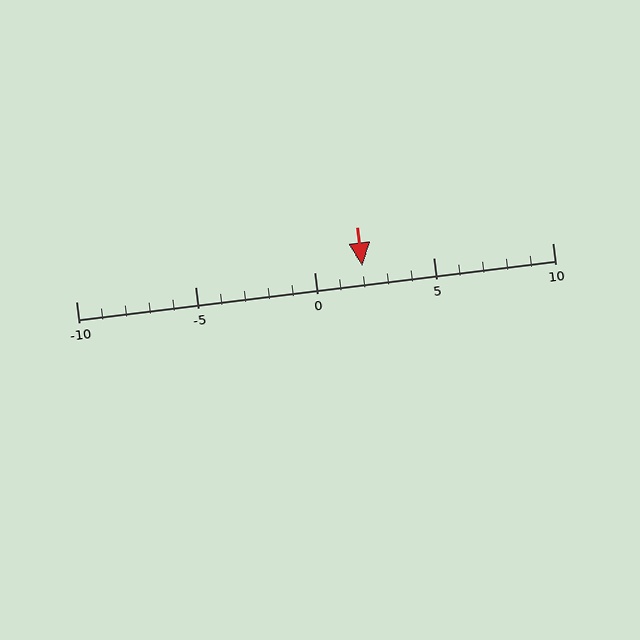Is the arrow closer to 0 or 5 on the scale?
The arrow is closer to 0.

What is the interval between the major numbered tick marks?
The major tick marks are spaced 5 units apart.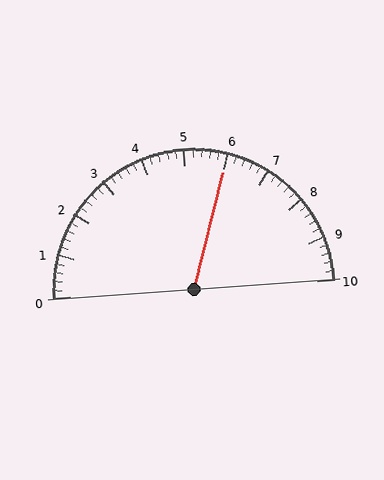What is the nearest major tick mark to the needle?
The nearest major tick mark is 6.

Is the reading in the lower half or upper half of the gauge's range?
The reading is in the upper half of the range (0 to 10).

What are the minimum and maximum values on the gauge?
The gauge ranges from 0 to 10.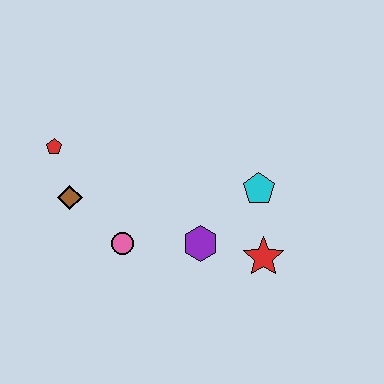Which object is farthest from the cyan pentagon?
The red pentagon is farthest from the cyan pentagon.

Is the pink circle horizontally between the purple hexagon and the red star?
No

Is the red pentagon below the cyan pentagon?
No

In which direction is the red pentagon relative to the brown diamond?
The red pentagon is above the brown diamond.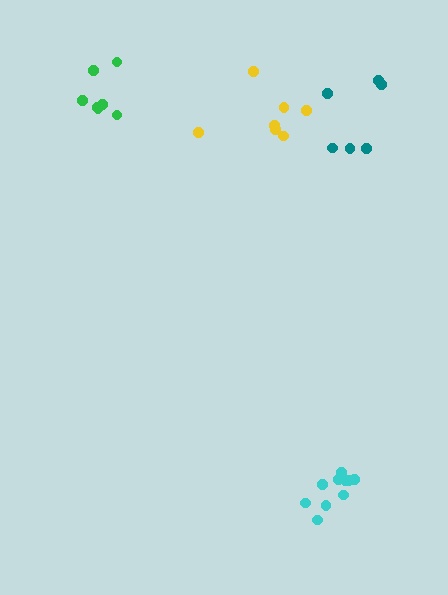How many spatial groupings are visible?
There are 4 spatial groupings.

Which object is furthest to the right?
The teal cluster is rightmost.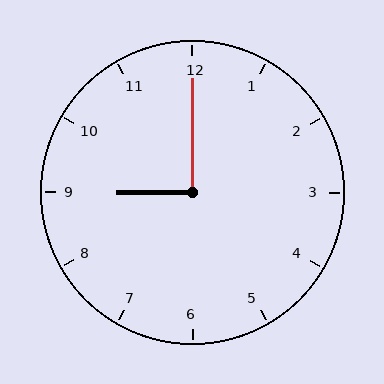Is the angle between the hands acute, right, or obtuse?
It is right.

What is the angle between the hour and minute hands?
Approximately 90 degrees.